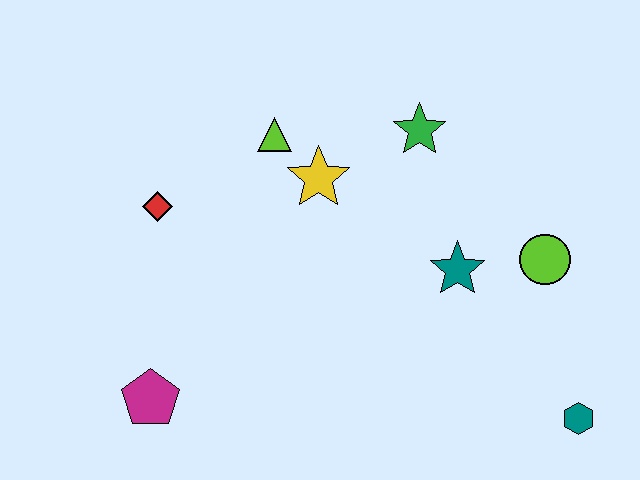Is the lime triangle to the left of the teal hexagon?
Yes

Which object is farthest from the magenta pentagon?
The teal hexagon is farthest from the magenta pentagon.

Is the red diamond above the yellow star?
No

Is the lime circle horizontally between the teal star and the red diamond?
No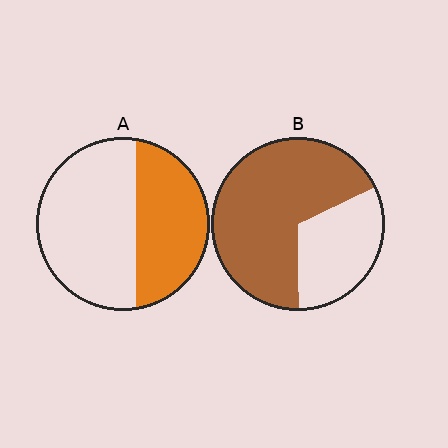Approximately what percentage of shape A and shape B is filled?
A is approximately 40% and B is approximately 70%.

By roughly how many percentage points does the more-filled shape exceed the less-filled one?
By roughly 25 percentage points (B over A).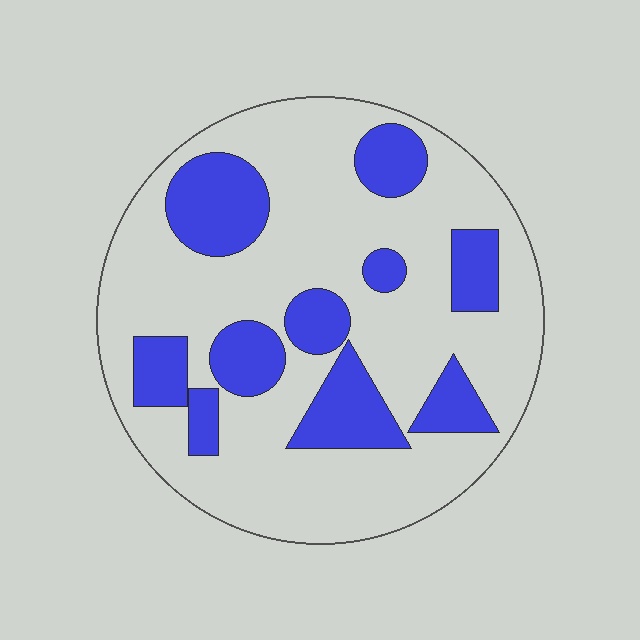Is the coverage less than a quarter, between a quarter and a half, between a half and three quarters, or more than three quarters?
Between a quarter and a half.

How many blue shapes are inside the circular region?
10.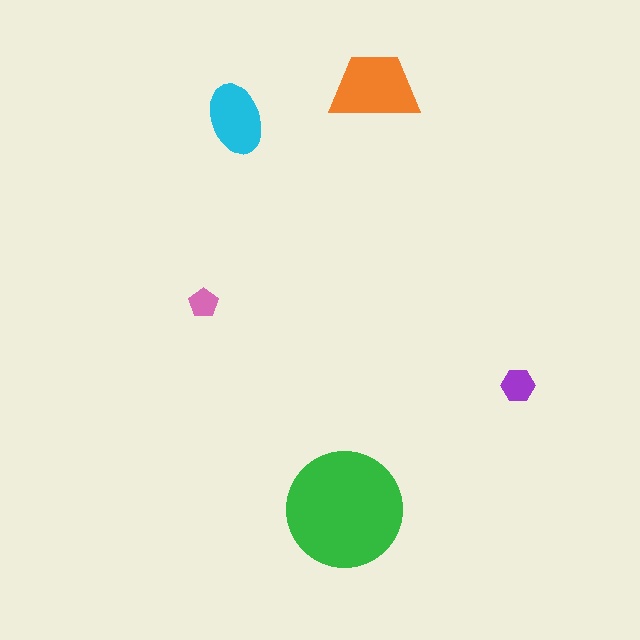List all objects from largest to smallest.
The green circle, the orange trapezoid, the cyan ellipse, the purple hexagon, the pink pentagon.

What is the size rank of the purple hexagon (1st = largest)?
4th.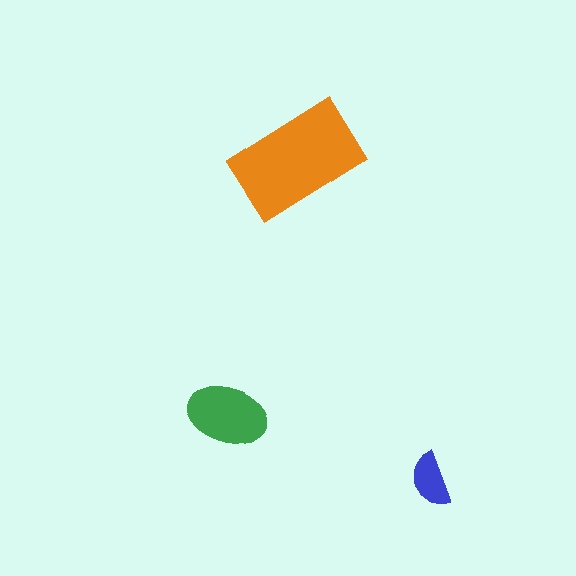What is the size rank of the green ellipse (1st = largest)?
2nd.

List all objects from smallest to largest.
The blue semicircle, the green ellipse, the orange rectangle.